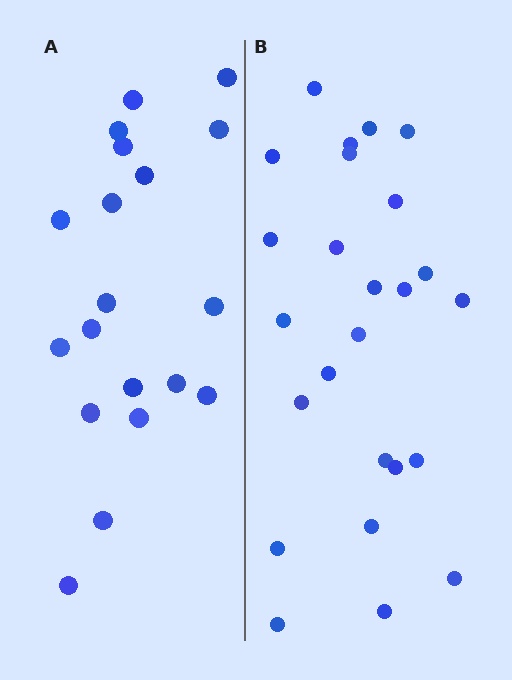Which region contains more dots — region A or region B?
Region B (the right region) has more dots.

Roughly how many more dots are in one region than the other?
Region B has about 6 more dots than region A.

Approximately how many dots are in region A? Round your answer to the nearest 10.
About 20 dots. (The exact count is 19, which rounds to 20.)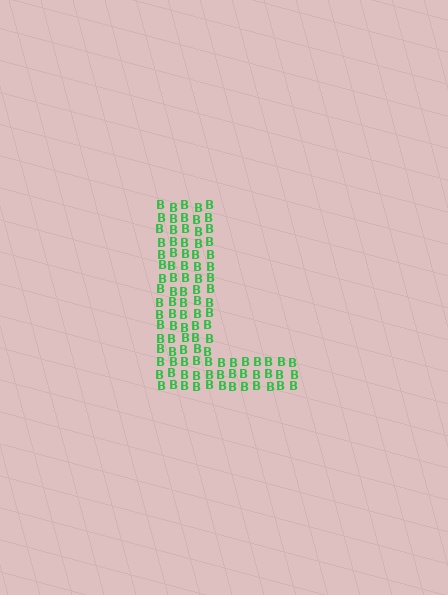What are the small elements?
The small elements are letter B's.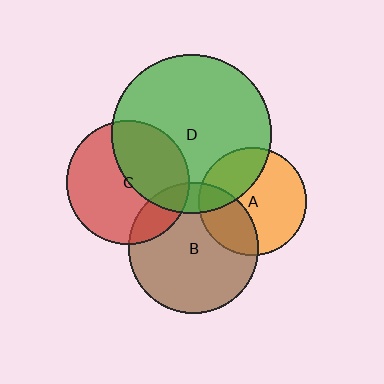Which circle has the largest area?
Circle D (green).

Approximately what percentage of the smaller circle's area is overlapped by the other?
Approximately 40%.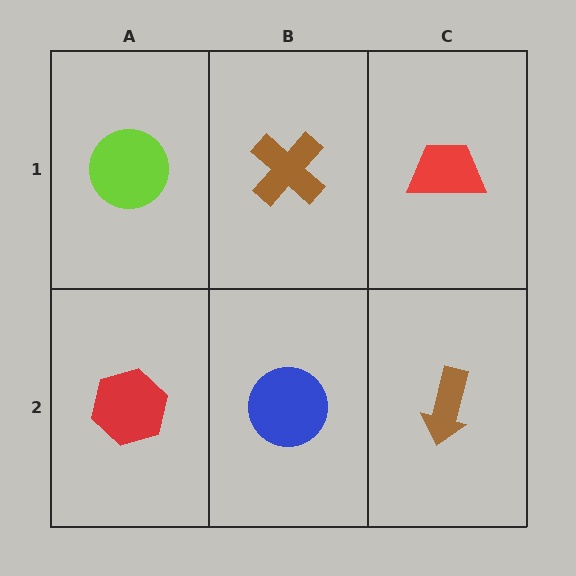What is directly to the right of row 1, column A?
A brown cross.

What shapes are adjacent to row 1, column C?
A brown arrow (row 2, column C), a brown cross (row 1, column B).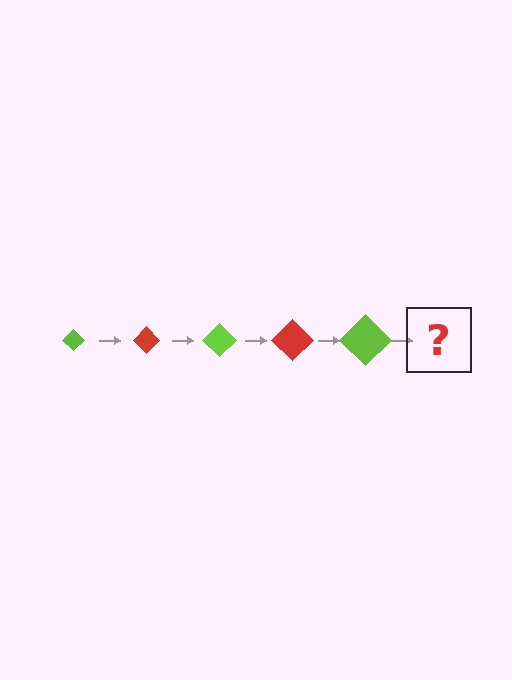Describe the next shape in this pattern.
It should be a red diamond, larger than the previous one.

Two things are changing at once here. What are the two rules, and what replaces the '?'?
The two rules are that the diamond grows larger each step and the color cycles through lime and red. The '?' should be a red diamond, larger than the previous one.